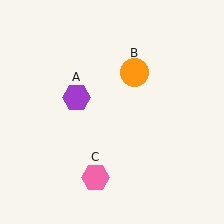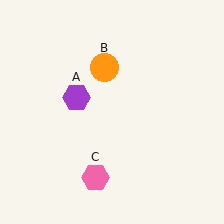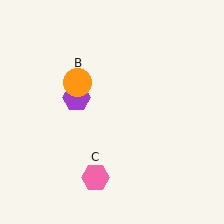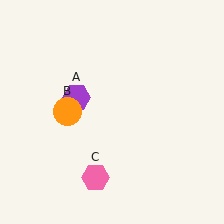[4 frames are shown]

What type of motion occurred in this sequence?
The orange circle (object B) rotated counterclockwise around the center of the scene.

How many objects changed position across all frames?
1 object changed position: orange circle (object B).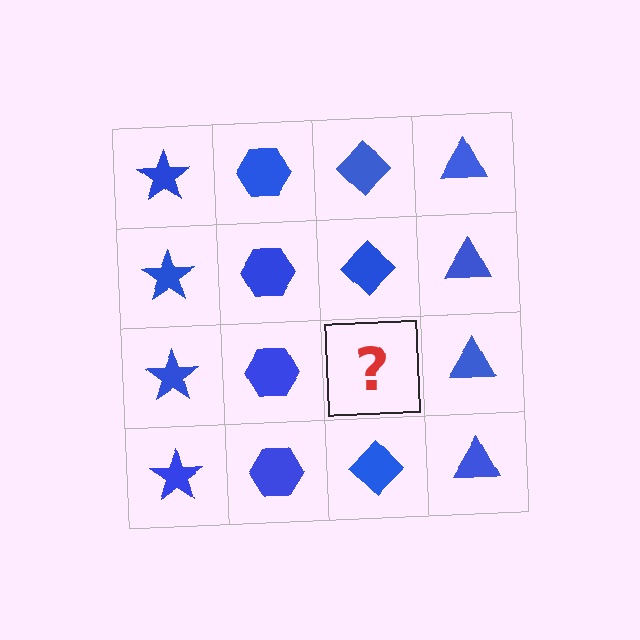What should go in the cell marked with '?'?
The missing cell should contain a blue diamond.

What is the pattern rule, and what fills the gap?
The rule is that each column has a consistent shape. The gap should be filled with a blue diamond.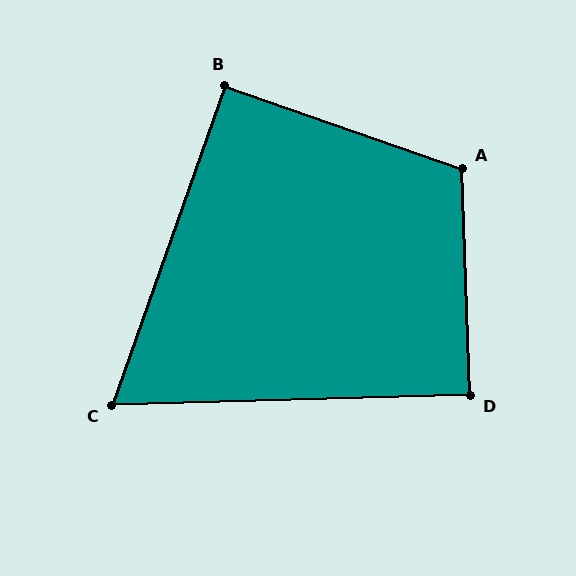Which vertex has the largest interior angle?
A, at approximately 111 degrees.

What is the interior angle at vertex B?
Approximately 90 degrees (approximately right).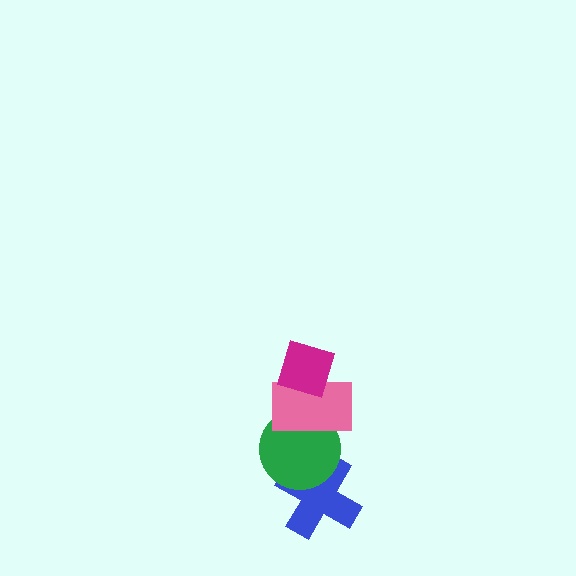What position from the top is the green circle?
The green circle is 3rd from the top.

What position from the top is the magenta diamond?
The magenta diamond is 1st from the top.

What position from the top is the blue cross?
The blue cross is 4th from the top.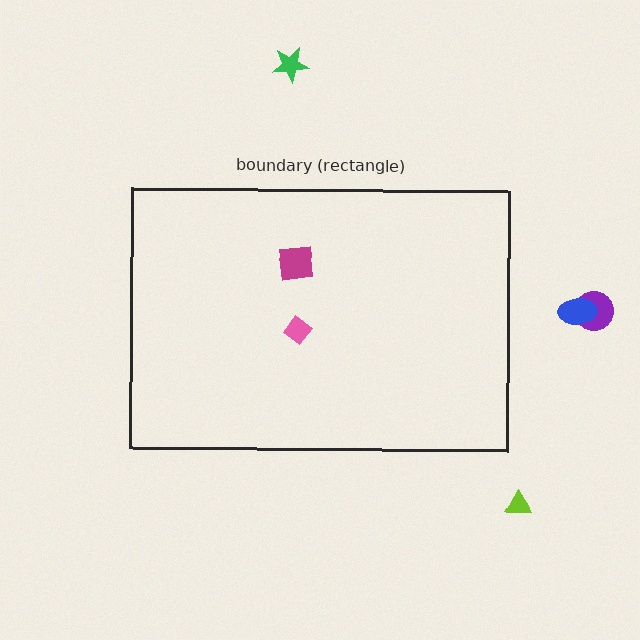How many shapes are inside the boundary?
2 inside, 4 outside.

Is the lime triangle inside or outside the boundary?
Outside.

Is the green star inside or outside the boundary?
Outside.